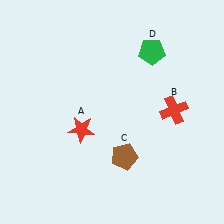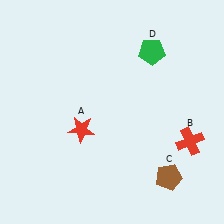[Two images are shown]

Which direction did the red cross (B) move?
The red cross (B) moved down.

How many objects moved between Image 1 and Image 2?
2 objects moved between the two images.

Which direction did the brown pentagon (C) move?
The brown pentagon (C) moved right.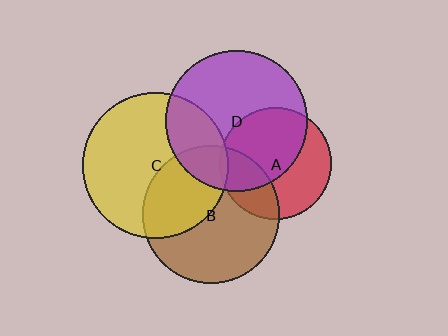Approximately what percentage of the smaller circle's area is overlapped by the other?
Approximately 5%.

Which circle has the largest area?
Circle C (yellow).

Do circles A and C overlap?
Yes.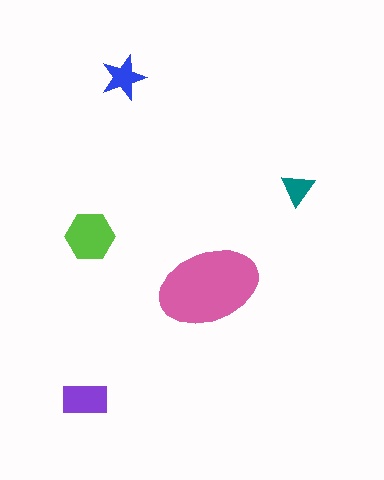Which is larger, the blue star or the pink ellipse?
The pink ellipse.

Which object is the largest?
The pink ellipse.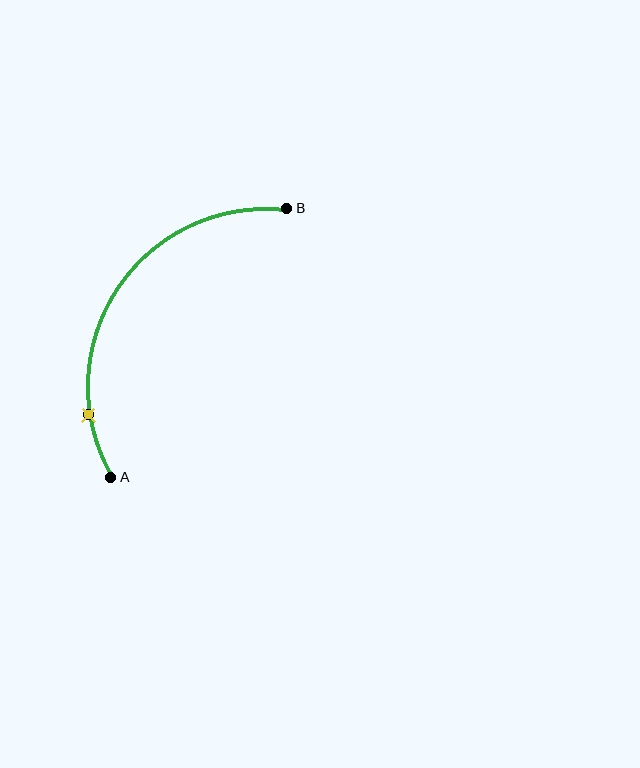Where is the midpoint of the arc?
The arc midpoint is the point on the curve farthest from the straight line joining A and B. It sits to the left of that line.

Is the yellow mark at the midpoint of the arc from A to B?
No. The yellow mark lies on the arc but is closer to endpoint A. The arc midpoint would be at the point on the curve equidistant along the arc from both A and B.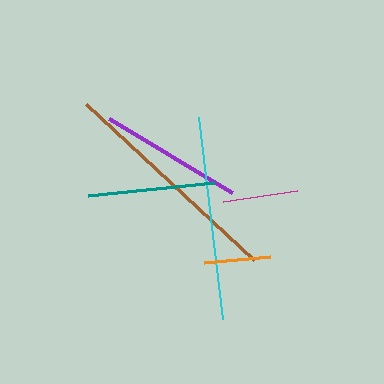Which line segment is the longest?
The brown line is the longest at approximately 229 pixels.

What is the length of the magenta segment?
The magenta segment is approximately 75 pixels long.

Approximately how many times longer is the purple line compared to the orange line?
The purple line is approximately 2.2 times the length of the orange line.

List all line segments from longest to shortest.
From longest to shortest: brown, cyan, purple, teal, magenta, orange.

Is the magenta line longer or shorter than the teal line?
The teal line is longer than the magenta line.